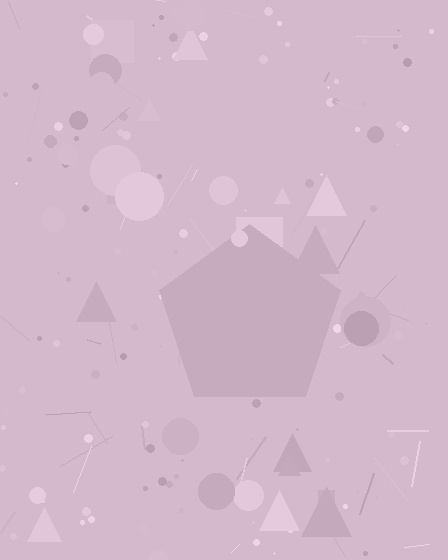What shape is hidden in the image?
A pentagon is hidden in the image.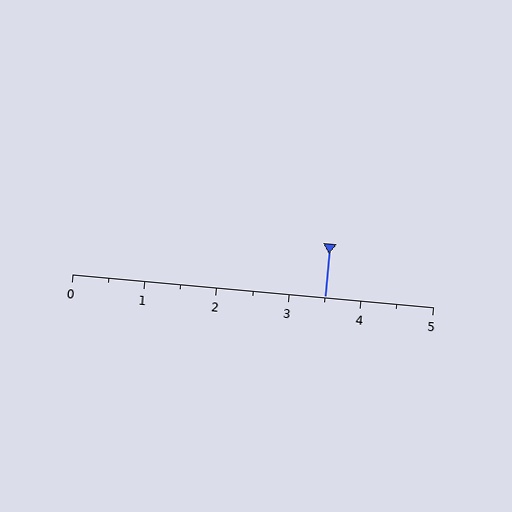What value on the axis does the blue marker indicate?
The marker indicates approximately 3.5.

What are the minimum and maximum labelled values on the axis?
The axis runs from 0 to 5.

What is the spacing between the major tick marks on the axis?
The major ticks are spaced 1 apart.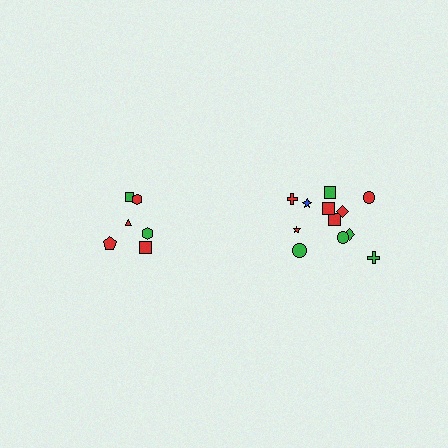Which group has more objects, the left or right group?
The right group.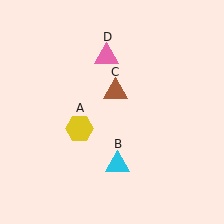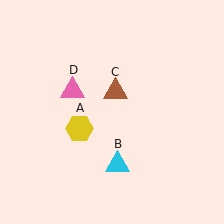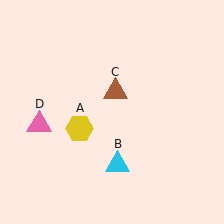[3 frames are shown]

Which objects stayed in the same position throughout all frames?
Yellow hexagon (object A) and cyan triangle (object B) and brown triangle (object C) remained stationary.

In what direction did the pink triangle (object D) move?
The pink triangle (object D) moved down and to the left.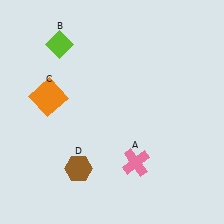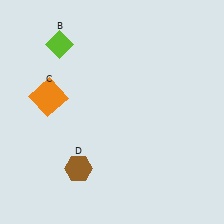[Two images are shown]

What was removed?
The pink cross (A) was removed in Image 2.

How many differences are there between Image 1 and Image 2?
There is 1 difference between the two images.